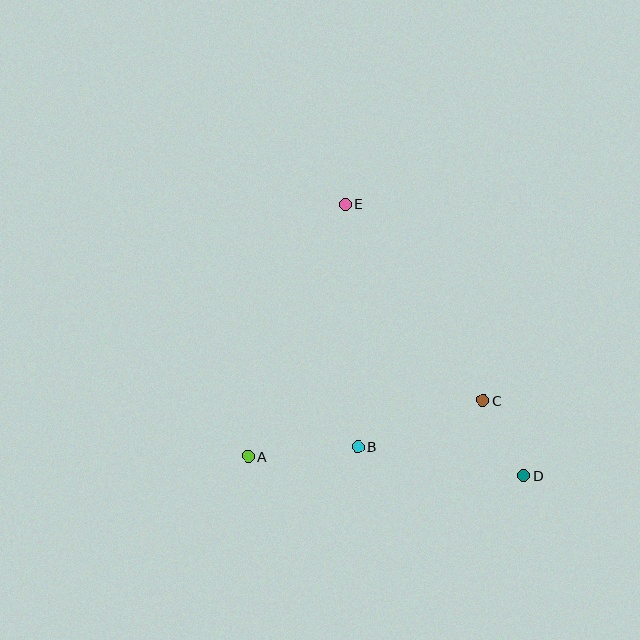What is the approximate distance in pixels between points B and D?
The distance between B and D is approximately 168 pixels.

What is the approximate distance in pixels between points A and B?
The distance between A and B is approximately 110 pixels.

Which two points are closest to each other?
Points C and D are closest to each other.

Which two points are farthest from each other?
Points D and E are farthest from each other.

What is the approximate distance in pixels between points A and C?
The distance between A and C is approximately 241 pixels.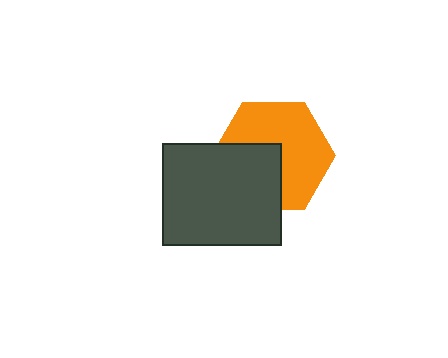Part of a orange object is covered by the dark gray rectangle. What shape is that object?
It is a hexagon.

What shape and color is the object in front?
The object in front is a dark gray rectangle.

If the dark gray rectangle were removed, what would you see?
You would see the complete orange hexagon.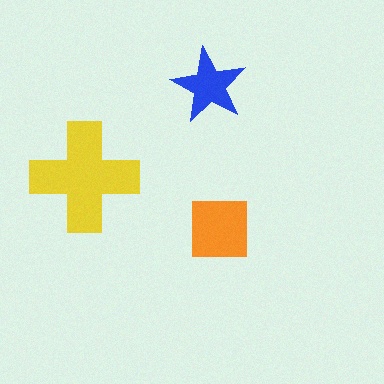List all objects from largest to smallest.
The yellow cross, the orange square, the blue star.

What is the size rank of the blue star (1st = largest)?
3rd.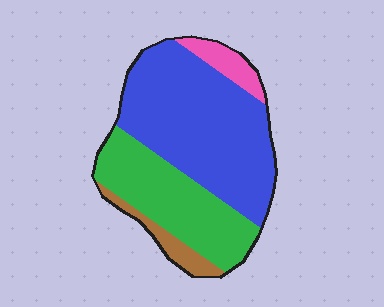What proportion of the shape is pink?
Pink takes up about one tenth (1/10) of the shape.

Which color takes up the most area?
Blue, at roughly 55%.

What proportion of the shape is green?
Green covers roughly 30% of the shape.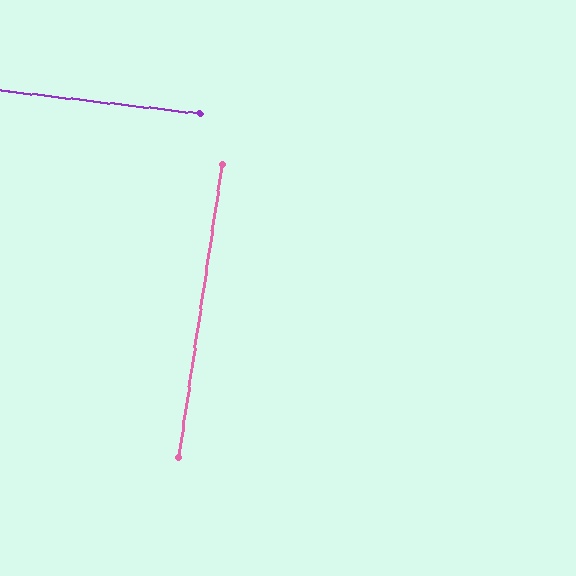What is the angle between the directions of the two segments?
Approximately 88 degrees.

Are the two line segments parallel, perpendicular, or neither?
Perpendicular — they meet at approximately 88°.